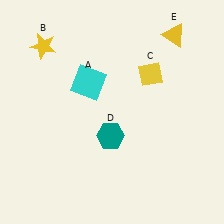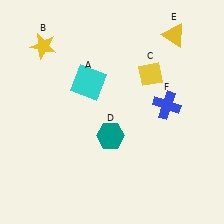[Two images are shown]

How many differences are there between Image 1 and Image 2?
There is 1 difference between the two images.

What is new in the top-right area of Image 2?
A blue cross (F) was added in the top-right area of Image 2.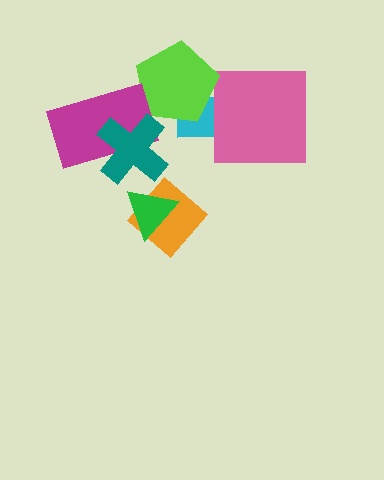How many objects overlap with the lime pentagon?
1 object overlaps with the lime pentagon.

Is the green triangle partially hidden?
No, no other shape covers it.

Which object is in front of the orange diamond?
The green triangle is in front of the orange diamond.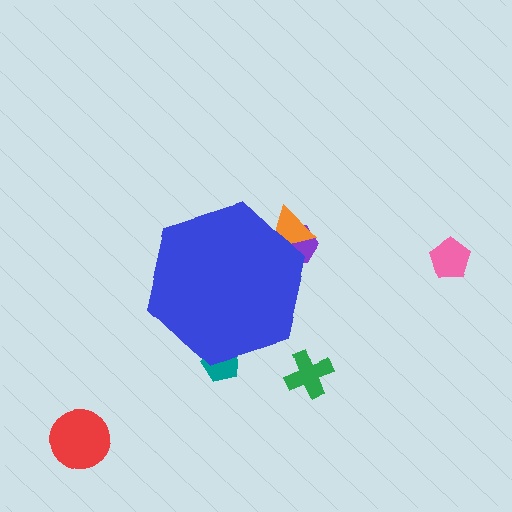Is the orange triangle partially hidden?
Yes, the orange triangle is partially hidden behind the blue hexagon.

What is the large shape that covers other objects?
A blue hexagon.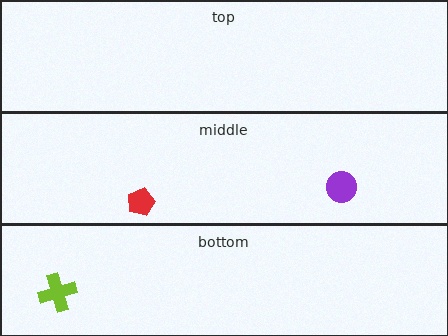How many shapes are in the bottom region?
1.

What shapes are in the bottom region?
The lime cross.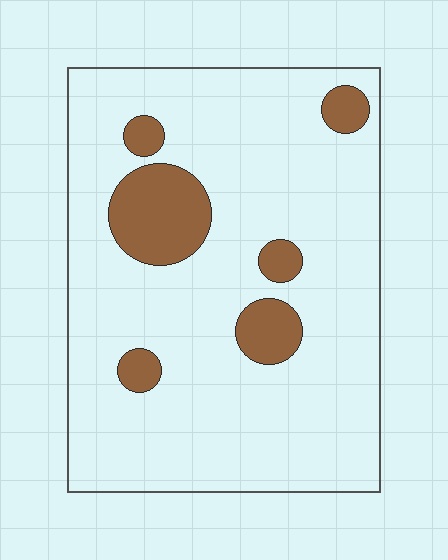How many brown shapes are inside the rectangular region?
6.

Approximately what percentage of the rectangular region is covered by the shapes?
Approximately 15%.